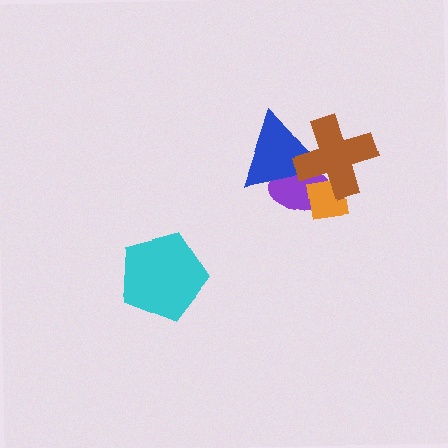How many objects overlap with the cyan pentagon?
0 objects overlap with the cyan pentagon.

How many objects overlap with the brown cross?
3 objects overlap with the brown cross.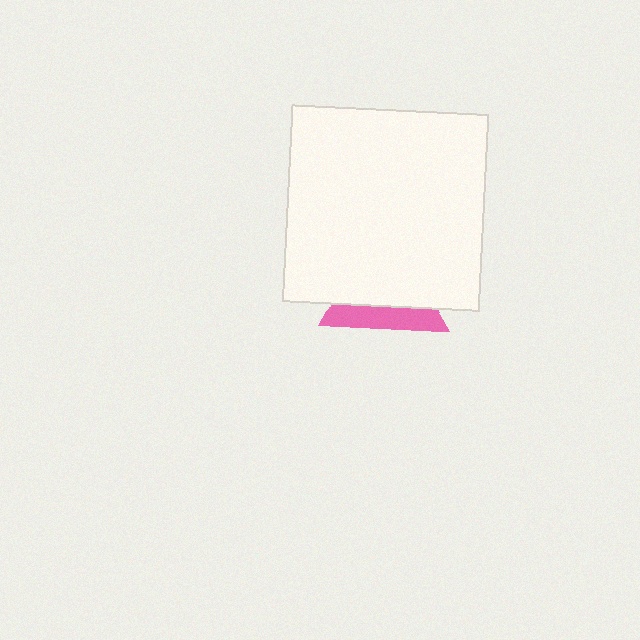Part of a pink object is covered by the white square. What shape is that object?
It is a triangle.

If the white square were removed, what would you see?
You would see the complete pink triangle.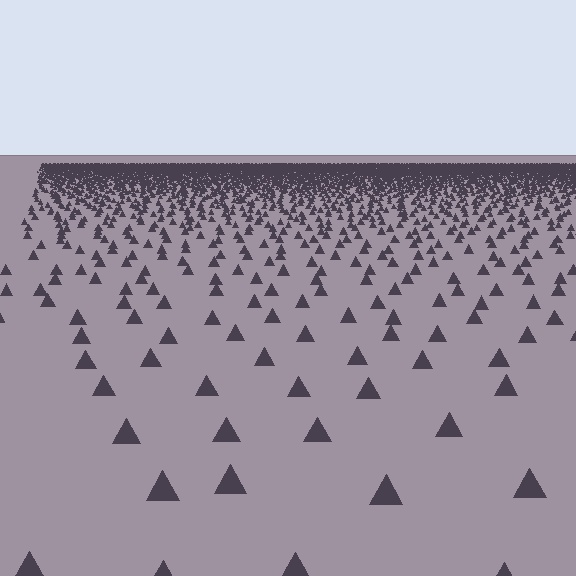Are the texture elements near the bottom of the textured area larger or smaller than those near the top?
Larger. Near the bottom, elements are closer to the viewer and appear at a bigger on-screen size.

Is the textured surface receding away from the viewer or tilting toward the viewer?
The surface is receding away from the viewer. Texture elements get smaller and denser toward the top.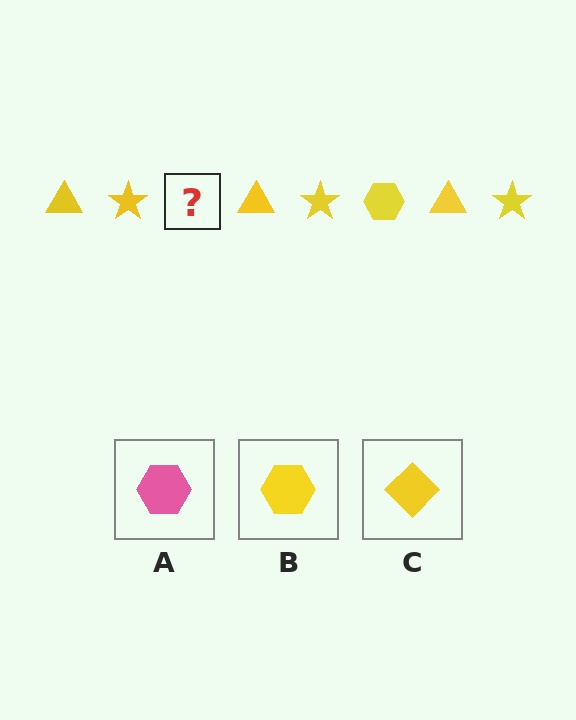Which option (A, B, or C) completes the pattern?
B.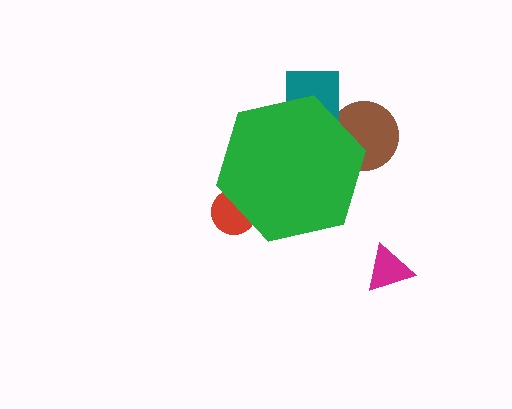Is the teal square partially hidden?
Yes, the teal square is partially hidden behind the green hexagon.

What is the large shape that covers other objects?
A green hexagon.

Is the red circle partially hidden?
Yes, the red circle is partially hidden behind the green hexagon.